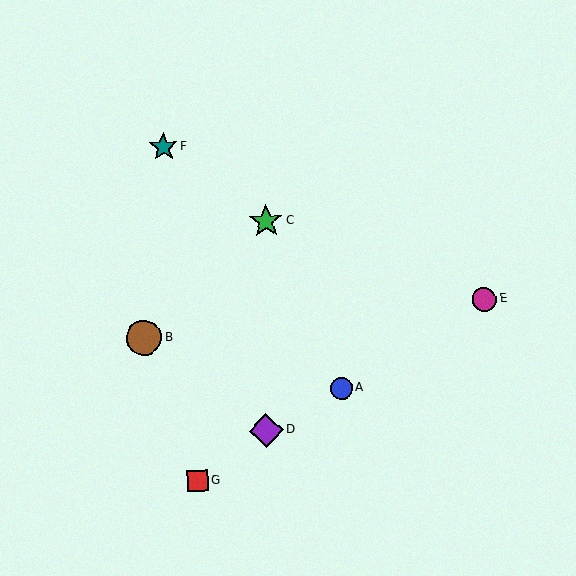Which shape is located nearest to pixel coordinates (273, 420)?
The purple diamond (labeled D) at (266, 430) is nearest to that location.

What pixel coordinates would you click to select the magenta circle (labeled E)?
Click at (484, 300) to select the magenta circle E.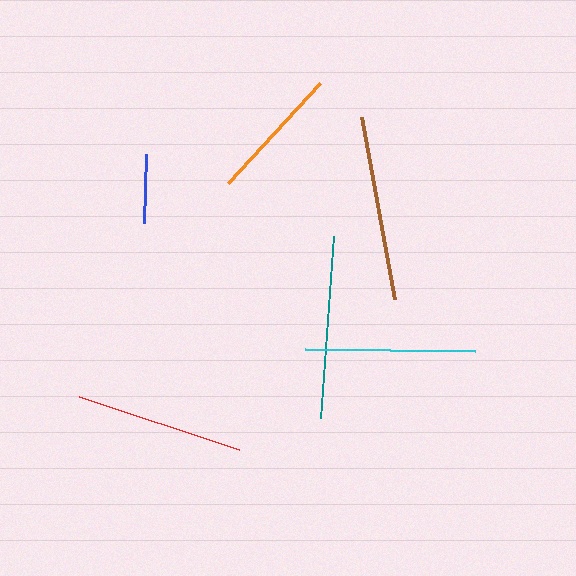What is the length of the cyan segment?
The cyan segment is approximately 169 pixels long.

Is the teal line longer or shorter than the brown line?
The brown line is longer than the teal line.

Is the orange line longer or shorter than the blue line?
The orange line is longer than the blue line.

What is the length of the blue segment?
The blue segment is approximately 69 pixels long.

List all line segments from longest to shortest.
From longest to shortest: brown, teal, cyan, red, orange, blue.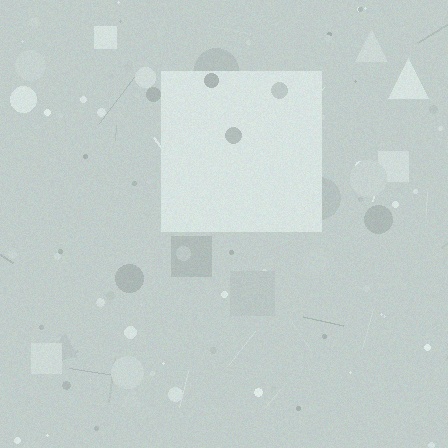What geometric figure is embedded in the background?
A square is embedded in the background.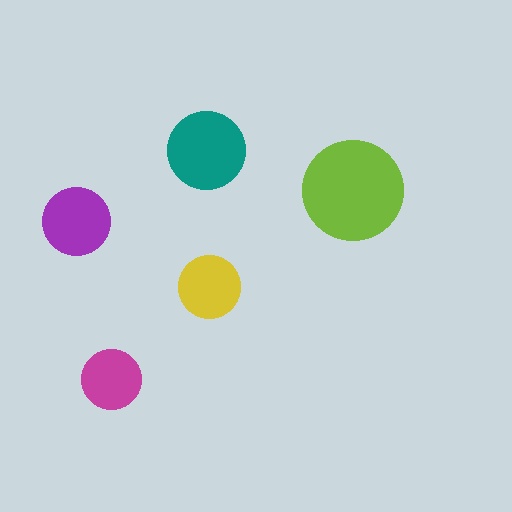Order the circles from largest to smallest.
the lime one, the teal one, the purple one, the yellow one, the magenta one.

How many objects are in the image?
There are 5 objects in the image.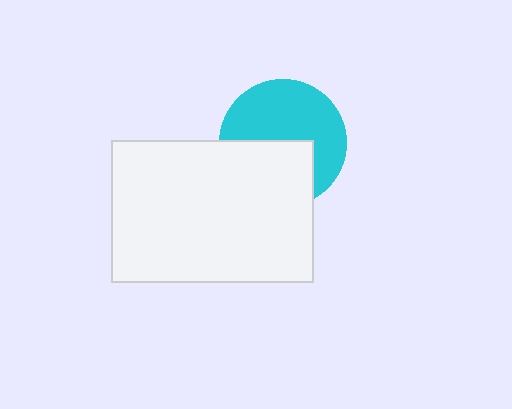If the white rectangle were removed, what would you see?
You would see the complete cyan circle.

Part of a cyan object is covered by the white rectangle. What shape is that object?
It is a circle.